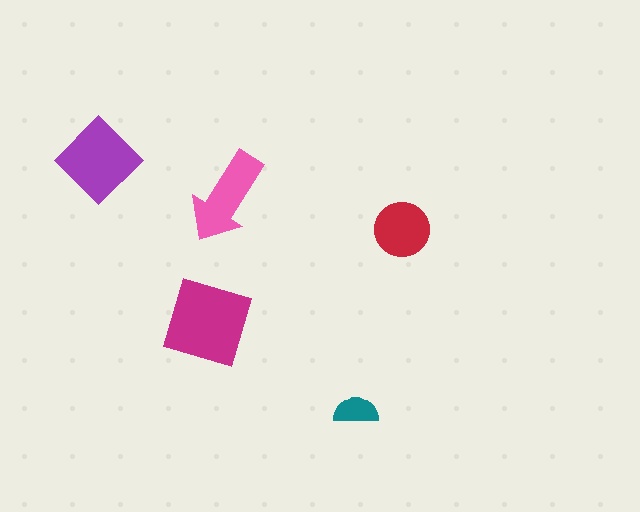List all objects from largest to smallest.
The magenta square, the purple diamond, the pink arrow, the red circle, the teal semicircle.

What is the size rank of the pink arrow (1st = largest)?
3rd.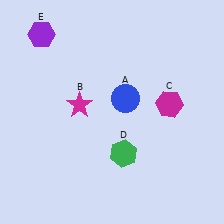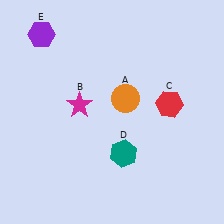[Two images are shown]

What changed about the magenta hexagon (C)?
In Image 1, C is magenta. In Image 2, it changed to red.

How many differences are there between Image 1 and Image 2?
There are 3 differences between the two images.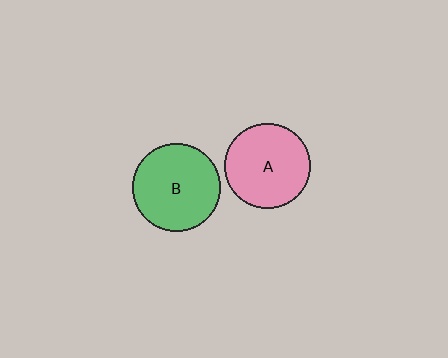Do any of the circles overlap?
No, none of the circles overlap.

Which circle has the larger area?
Circle B (green).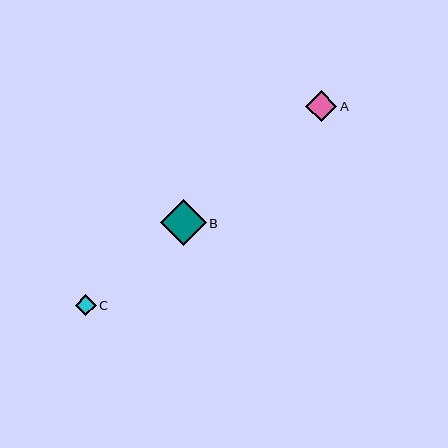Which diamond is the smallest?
Diamond C is the smallest with a size of approximately 21 pixels.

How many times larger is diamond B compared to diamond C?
Diamond B is approximately 2.2 times the size of diamond C.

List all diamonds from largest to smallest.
From largest to smallest: B, A, C.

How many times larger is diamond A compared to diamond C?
Diamond A is approximately 1.5 times the size of diamond C.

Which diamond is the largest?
Diamond B is the largest with a size of approximately 46 pixels.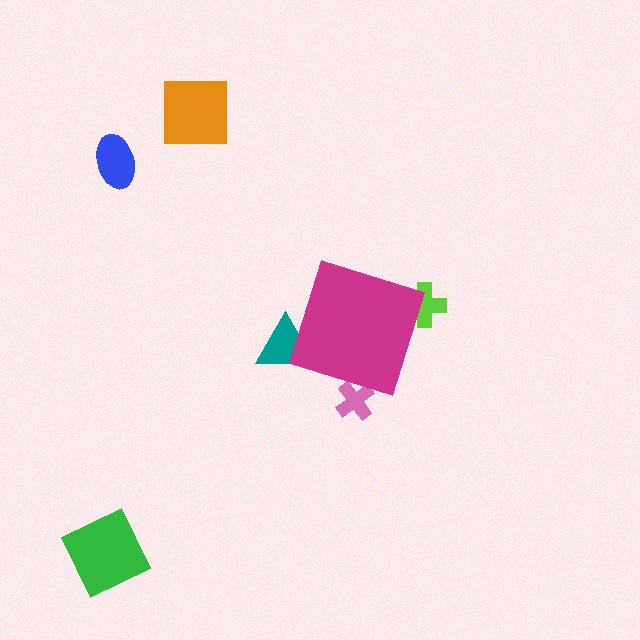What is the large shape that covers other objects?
A magenta diamond.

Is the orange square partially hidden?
No, the orange square is fully visible.